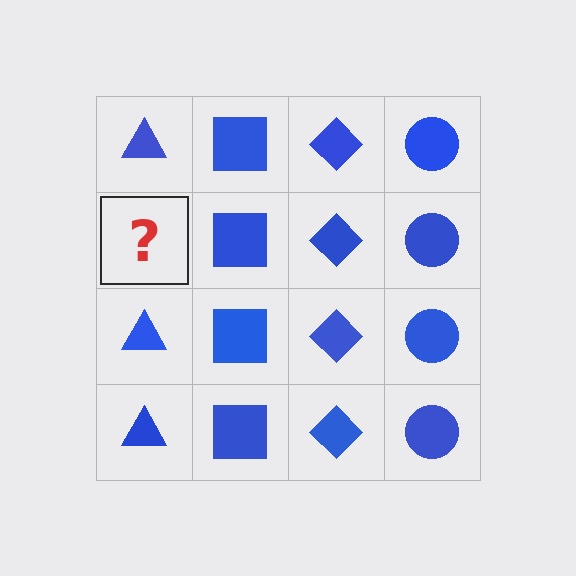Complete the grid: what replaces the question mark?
The question mark should be replaced with a blue triangle.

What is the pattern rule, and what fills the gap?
The rule is that each column has a consistent shape. The gap should be filled with a blue triangle.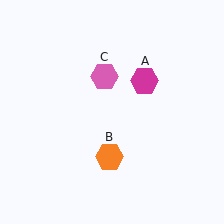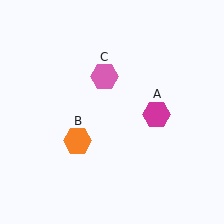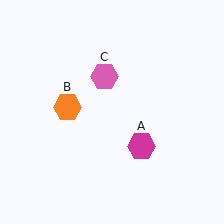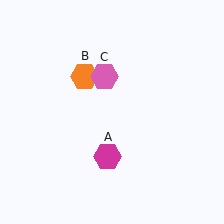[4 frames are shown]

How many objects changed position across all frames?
2 objects changed position: magenta hexagon (object A), orange hexagon (object B).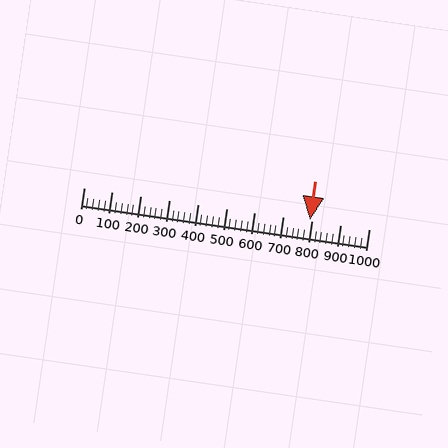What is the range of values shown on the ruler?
The ruler shows values from 0 to 1000.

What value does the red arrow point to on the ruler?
The red arrow points to approximately 794.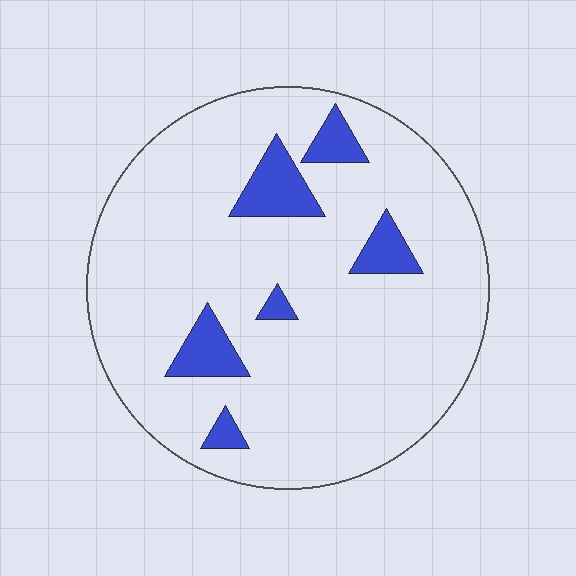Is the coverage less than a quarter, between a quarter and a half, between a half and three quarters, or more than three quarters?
Less than a quarter.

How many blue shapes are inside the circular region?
6.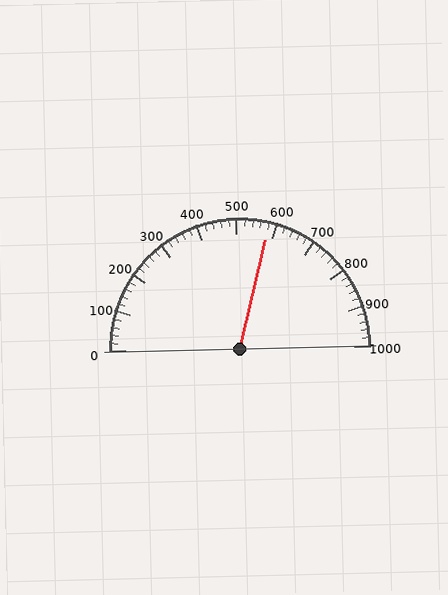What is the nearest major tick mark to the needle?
The nearest major tick mark is 600.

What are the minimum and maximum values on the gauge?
The gauge ranges from 0 to 1000.